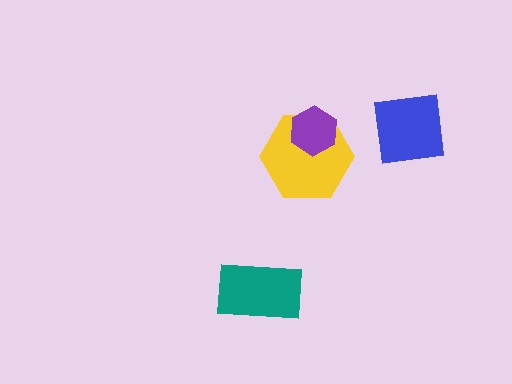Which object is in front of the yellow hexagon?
The purple hexagon is in front of the yellow hexagon.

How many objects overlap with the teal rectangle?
0 objects overlap with the teal rectangle.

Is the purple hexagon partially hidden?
No, no other shape covers it.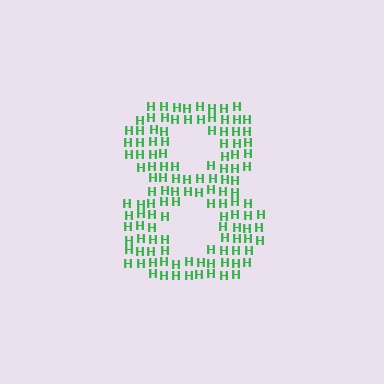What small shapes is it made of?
It is made of small letter H's.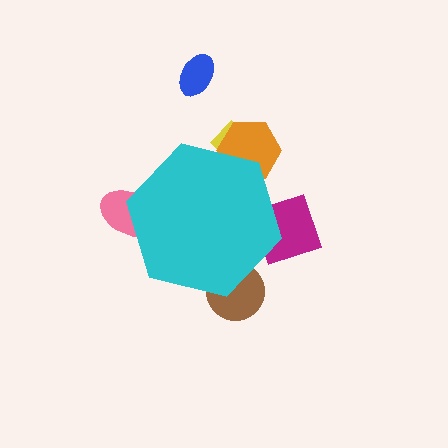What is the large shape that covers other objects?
A cyan hexagon.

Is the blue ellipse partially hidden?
No, the blue ellipse is fully visible.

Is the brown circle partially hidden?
Yes, the brown circle is partially hidden behind the cyan hexagon.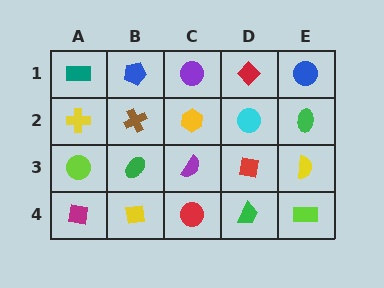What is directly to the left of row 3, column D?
A purple semicircle.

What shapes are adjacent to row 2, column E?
A blue circle (row 1, column E), a yellow semicircle (row 3, column E), a cyan circle (row 2, column D).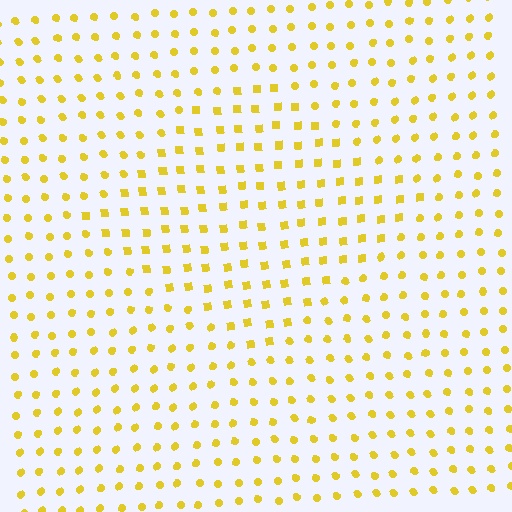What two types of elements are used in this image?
The image uses squares inside the diamond region and circles outside it.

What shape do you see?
I see a diamond.